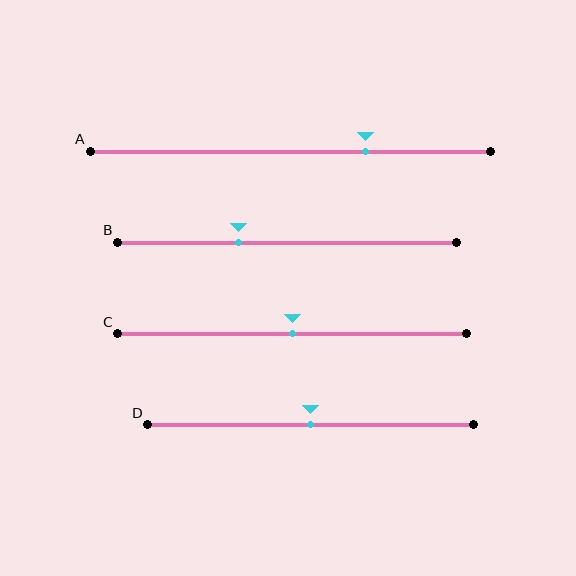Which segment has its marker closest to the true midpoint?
Segment C has its marker closest to the true midpoint.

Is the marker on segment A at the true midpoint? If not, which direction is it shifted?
No, the marker on segment A is shifted to the right by about 19% of the segment length.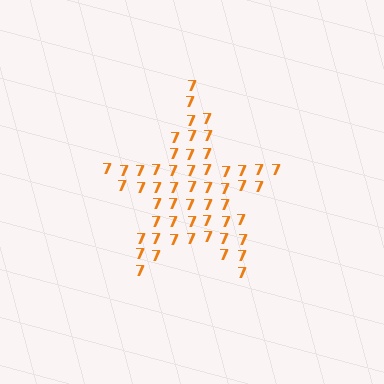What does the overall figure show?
The overall figure shows a star.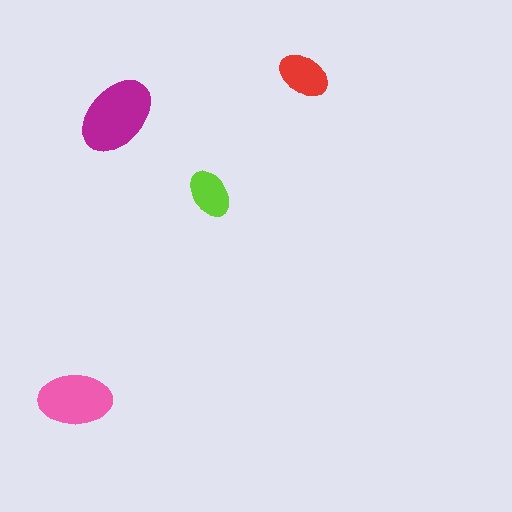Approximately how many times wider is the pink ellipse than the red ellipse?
About 1.5 times wider.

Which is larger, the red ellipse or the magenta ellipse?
The magenta one.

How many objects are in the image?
There are 4 objects in the image.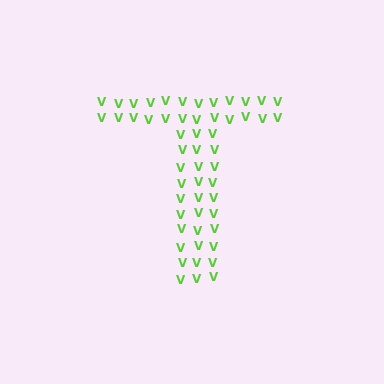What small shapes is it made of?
It is made of small letter V's.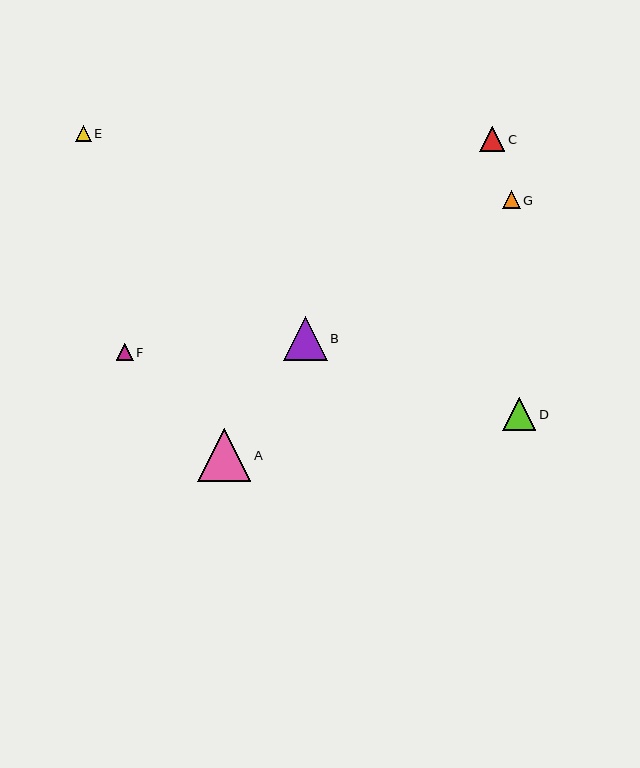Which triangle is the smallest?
Triangle E is the smallest with a size of approximately 16 pixels.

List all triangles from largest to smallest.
From largest to smallest: A, B, D, C, G, F, E.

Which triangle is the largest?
Triangle A is the largest with a size of approximately 53 pixels.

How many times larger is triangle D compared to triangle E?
Triangle D is approximately 2.1 times the size of triangle E.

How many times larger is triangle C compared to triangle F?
Triangle C is approximately 1.5 times the size of triangle F.